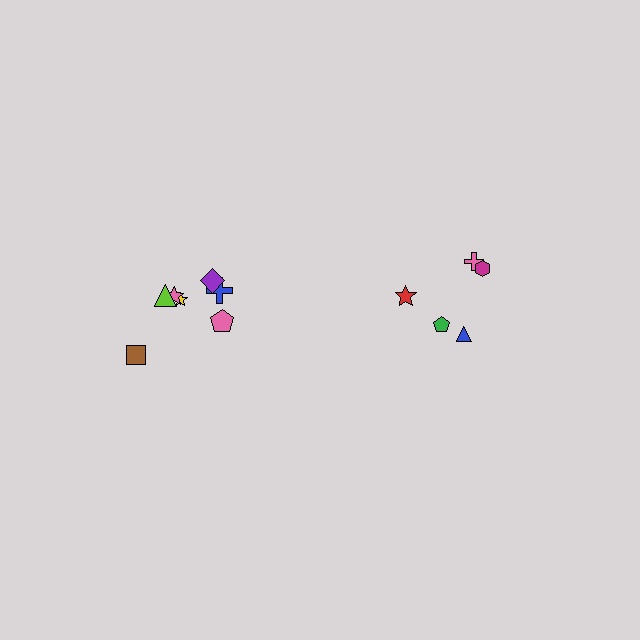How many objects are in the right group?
There are 5 objects.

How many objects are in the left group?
There are 7 objects.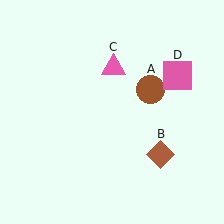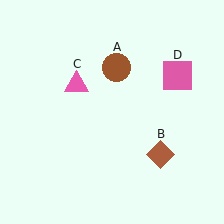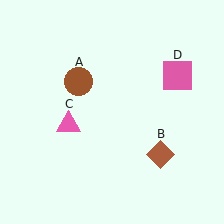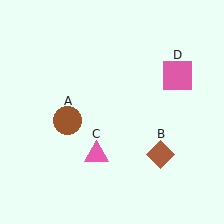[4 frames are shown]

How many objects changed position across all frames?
2 objects changed position: brown circle (object A), pink triangle (object C).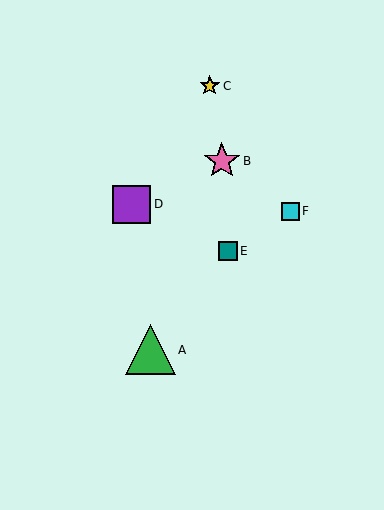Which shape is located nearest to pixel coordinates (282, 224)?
The cyan square (labeled F) at (290, 211) is nearest to that location.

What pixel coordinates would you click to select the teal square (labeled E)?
Click at (228, 251) to select the teal square E.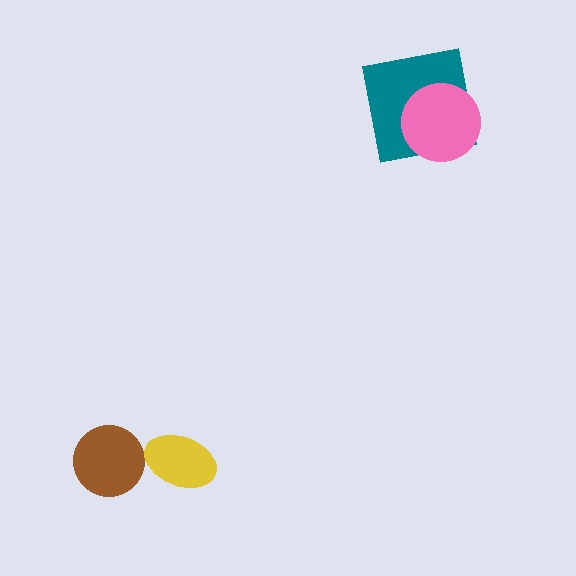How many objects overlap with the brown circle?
0 objects overlap with the brown circle.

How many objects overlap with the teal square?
1 object overlaps with the teal square.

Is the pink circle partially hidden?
No, no other shape covers it.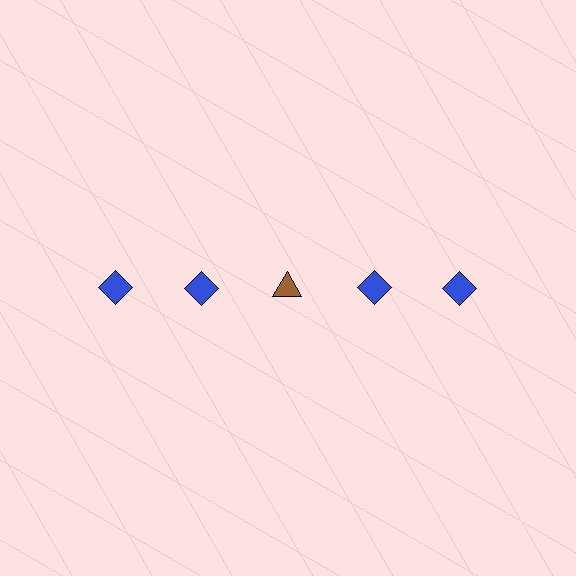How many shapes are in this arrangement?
There are 5 shapes arranged in a grid pattern.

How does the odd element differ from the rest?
It differs in both color (brown instead of blue) and shape (triangle instead of diamond).